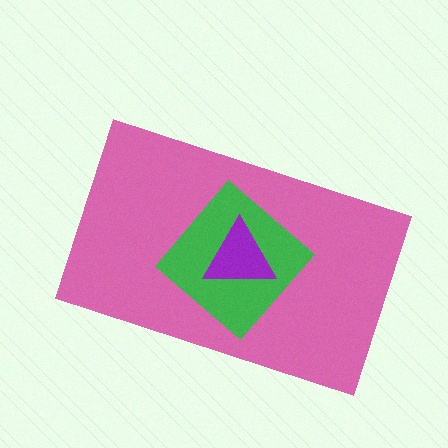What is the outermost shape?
The pink rectangle.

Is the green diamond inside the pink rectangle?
Yes.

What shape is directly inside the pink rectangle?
The green diamond.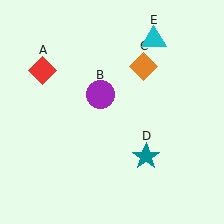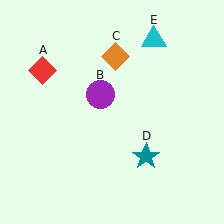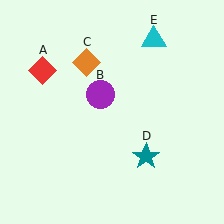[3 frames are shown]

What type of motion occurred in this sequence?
The orange diamond (object C) rotated counterclockwise around the center of the scene.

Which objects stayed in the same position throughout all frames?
Red diamond (object A) and purple circle (object B) and teal star (object D) and cyan triangle (object E) remained stationary.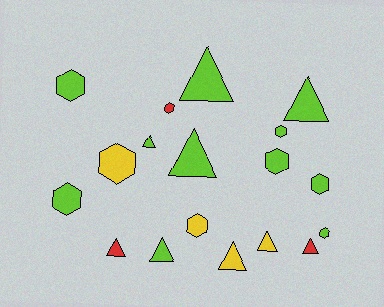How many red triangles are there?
There are 2 red triangles.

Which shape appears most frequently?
Hexagon, with 9 objects.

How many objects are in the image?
There are 18 objects.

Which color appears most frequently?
Lime, with 11 objects.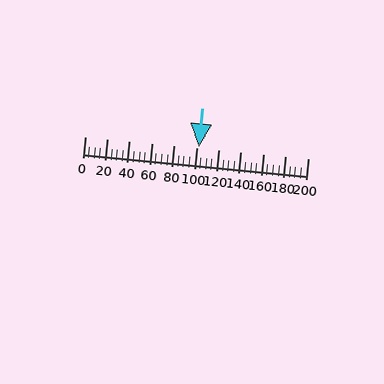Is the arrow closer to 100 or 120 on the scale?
The arrow is closer to 100.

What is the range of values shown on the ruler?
The ruler shows values from 0 to 200.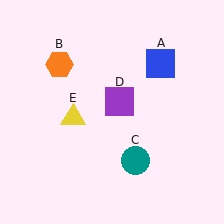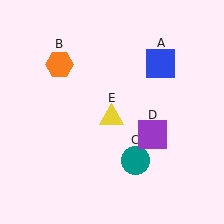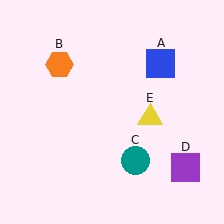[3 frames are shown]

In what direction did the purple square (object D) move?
The purple square (object D) moved down and to the right.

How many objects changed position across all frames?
2 objects changed position: purple square (object D), yellow triangle (object E).